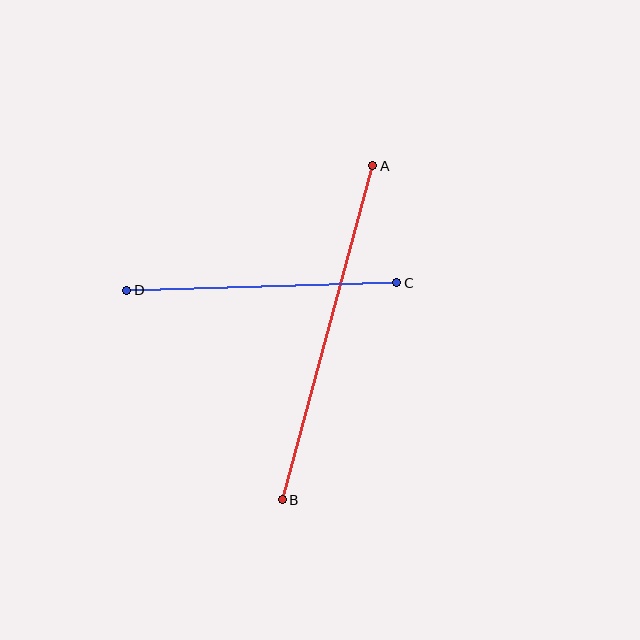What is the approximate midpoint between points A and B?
The midpoint is at approximately (328, 333) pixels.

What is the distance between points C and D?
The distance is approximately 270 pixels.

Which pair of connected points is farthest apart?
Points A and B are farthest apart.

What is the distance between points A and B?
The distance is approximately 346 pixels.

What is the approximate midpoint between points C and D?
The midpoint is at approximately (262, 286) pixels.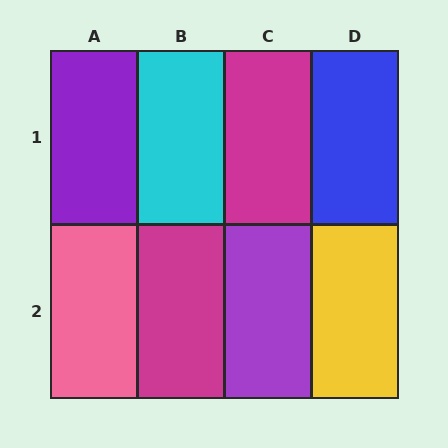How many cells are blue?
1 cell is blue.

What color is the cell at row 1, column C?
Magenta.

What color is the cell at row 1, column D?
Blue.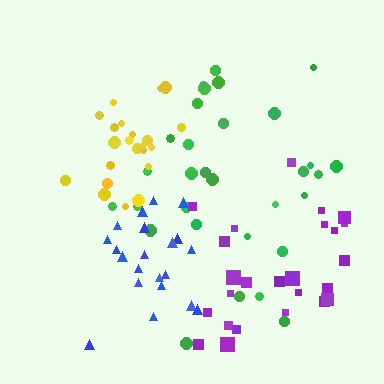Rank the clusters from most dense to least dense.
yellow, blue, purple, green.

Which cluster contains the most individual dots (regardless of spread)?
Green (31).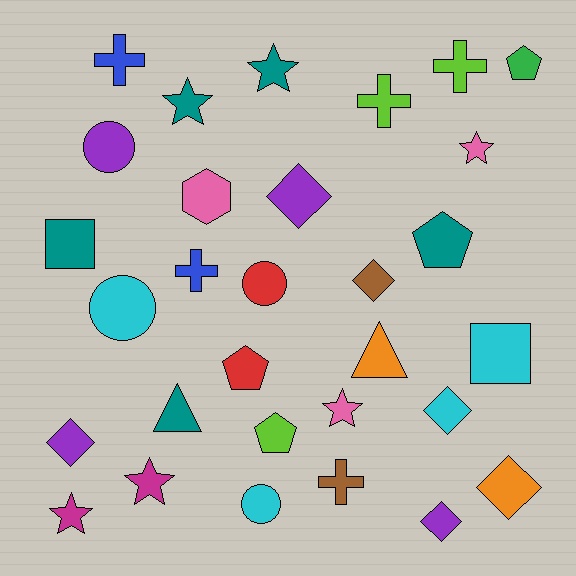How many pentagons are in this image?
There are 4 pentagons.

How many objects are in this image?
There are 30 objects.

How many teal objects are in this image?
There are 5 teal objects.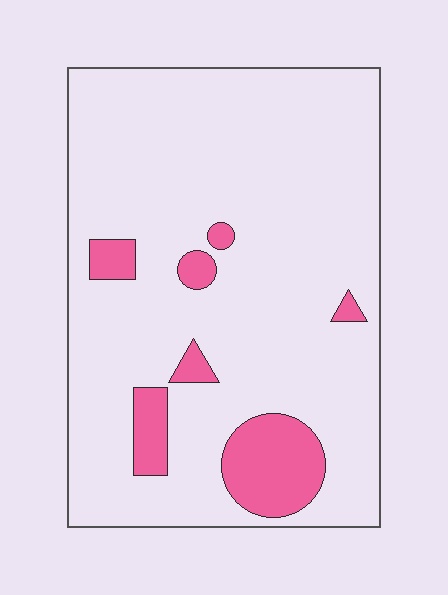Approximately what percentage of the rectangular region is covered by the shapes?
Approximately 10%.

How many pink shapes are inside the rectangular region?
7.